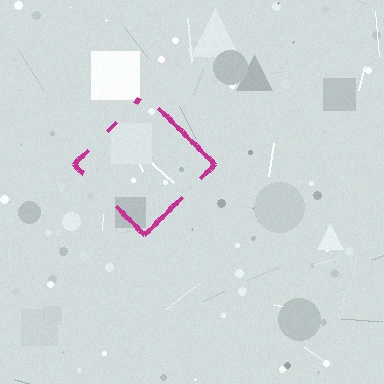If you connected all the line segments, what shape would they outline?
They would outline a diamond.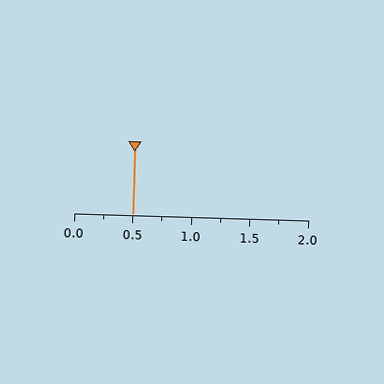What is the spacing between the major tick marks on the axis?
The major ticks are spaced 0.5 apart.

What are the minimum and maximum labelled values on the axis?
The axis runs from 0.0 to 2.0.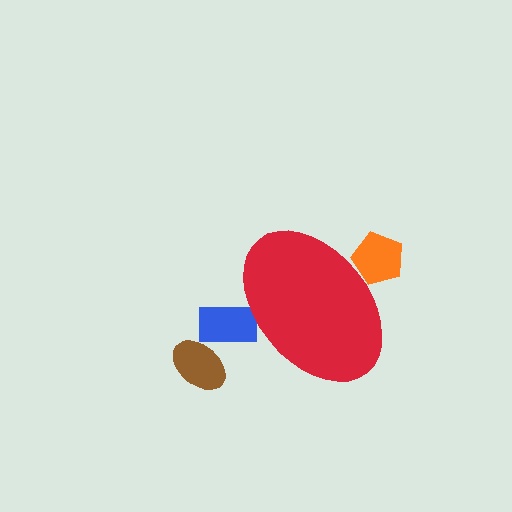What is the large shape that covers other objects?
A red ellipse.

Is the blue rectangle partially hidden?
Yes, the blue rectangle is partially hidden behind the red ellipse.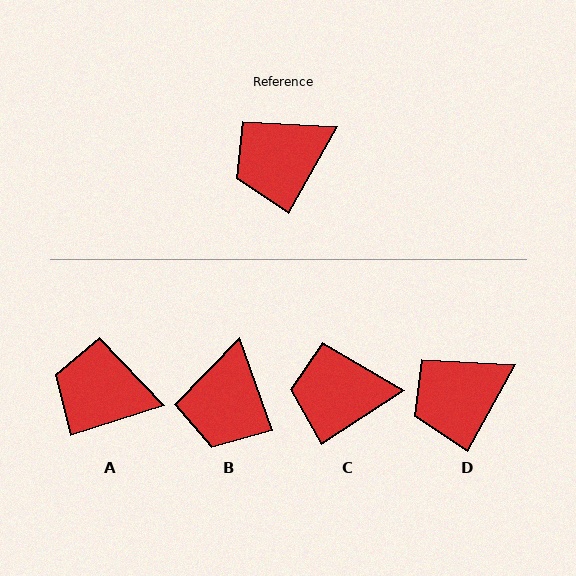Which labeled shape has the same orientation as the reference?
D.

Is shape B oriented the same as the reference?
No, it is off by about 49 degrees.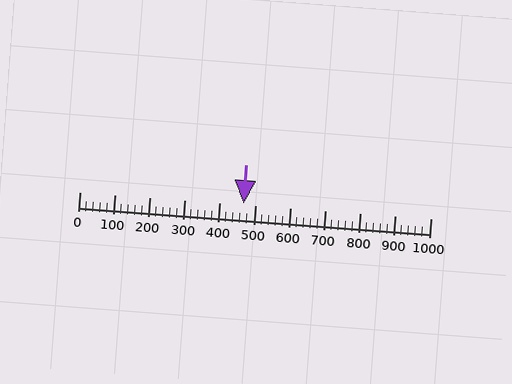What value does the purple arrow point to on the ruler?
The purple arrow points to approximately 467.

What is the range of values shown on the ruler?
The ruler shows values from 0 to 1000.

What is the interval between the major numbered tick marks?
The major tick marks are spaced 100 units apart.